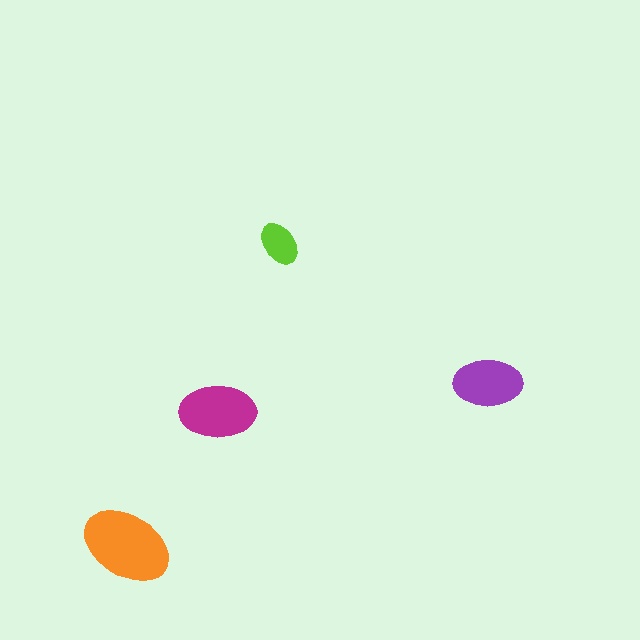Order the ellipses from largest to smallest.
the orange one, the magenta one, the purple one, the lime one.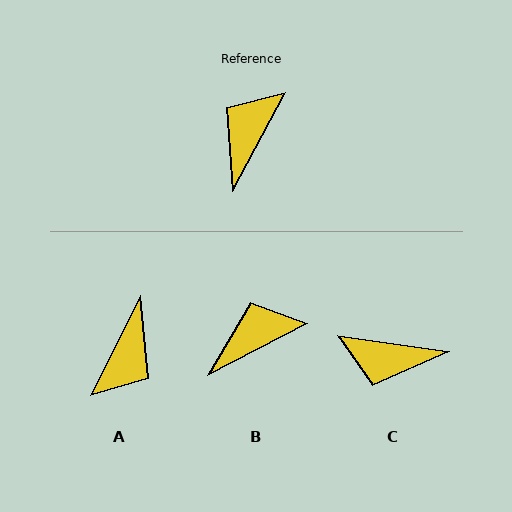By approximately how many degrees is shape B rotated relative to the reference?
Approximately 35 degrees clockwise.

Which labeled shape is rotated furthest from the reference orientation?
A, about 179 degrees away.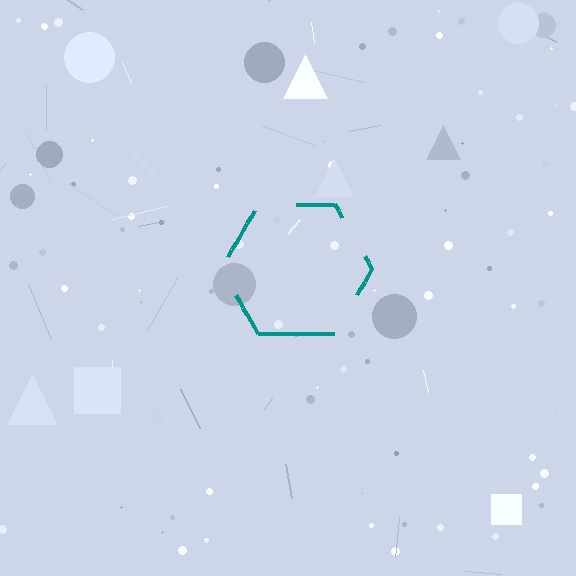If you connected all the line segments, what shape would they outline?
They would outline a hexagon.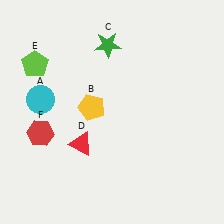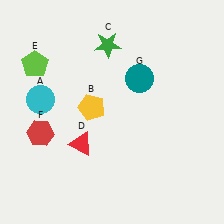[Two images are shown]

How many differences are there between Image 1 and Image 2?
There is 1 difference between the two images.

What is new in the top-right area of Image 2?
A teal circle (G) was added in the top-right area of Image 2.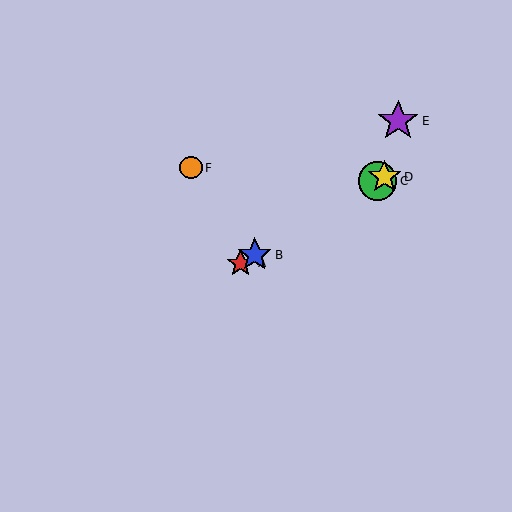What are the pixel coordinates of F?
Object F is at (191, 168).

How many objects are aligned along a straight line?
4 objects (A, B, C, D) are aligned along a straight line.